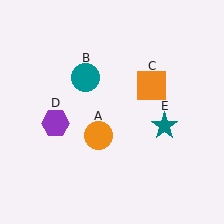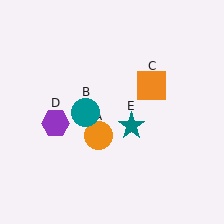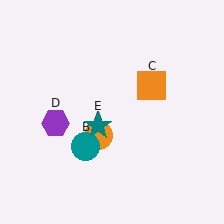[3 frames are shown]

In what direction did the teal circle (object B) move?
The teal circle (object B) moved down.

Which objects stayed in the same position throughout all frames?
Orange circle (object A) and orange square (object C) and purple hexagon (object D) remained stationary.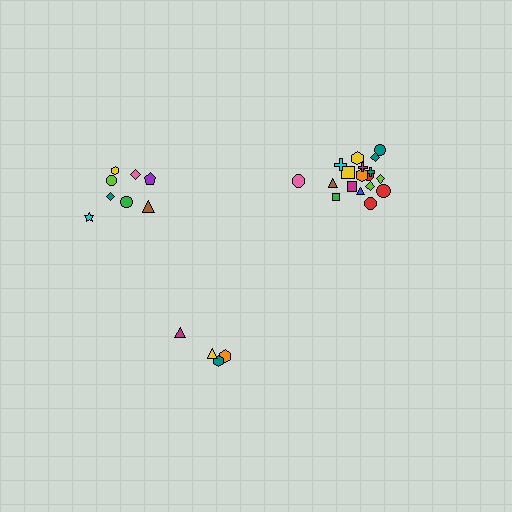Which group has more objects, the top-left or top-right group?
The top-right group.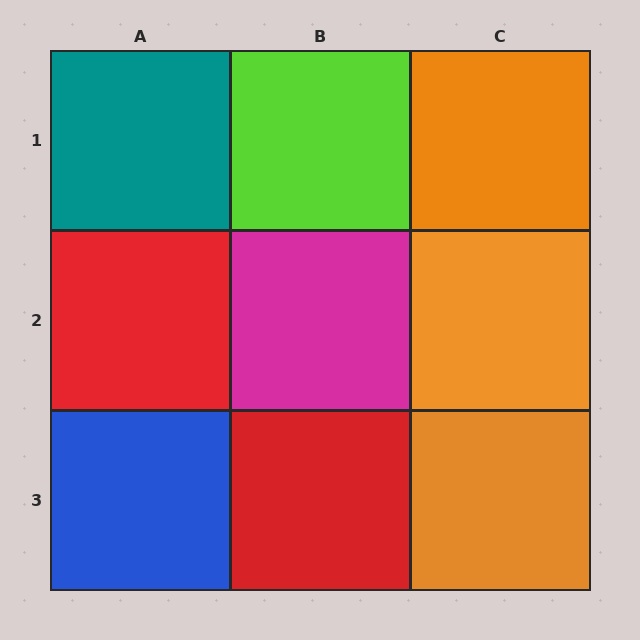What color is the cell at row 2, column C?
Orange.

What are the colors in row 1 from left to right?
Teal, lime, orange.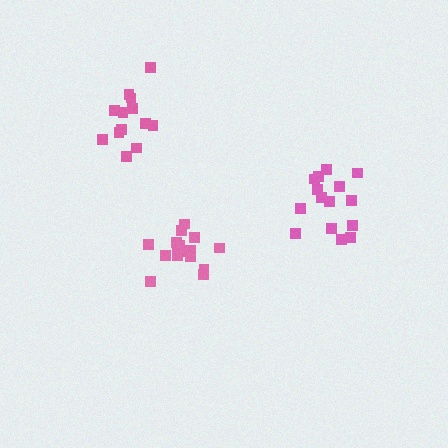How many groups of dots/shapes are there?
There are 3 groups.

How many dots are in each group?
Group 1: 16 dots, Group 2: 15 dots, Group 3: 13 dots (44 total).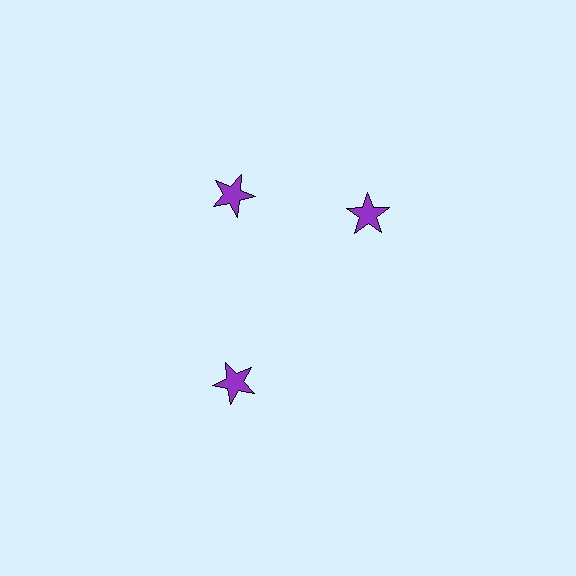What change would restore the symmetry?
The symmetry would be restored by rotating it back into even spacing with its neighbors so that all 3 stars sit at equal angles and equal distance from the center.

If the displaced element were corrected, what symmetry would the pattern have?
It would have 3-fold rotational symmetry — the pattern would map onto itself every 120 degrees.